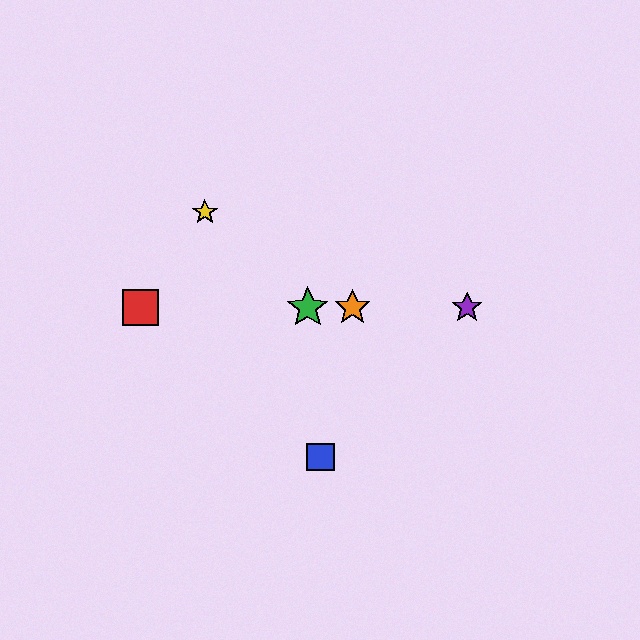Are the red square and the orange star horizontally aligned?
Yes, both are at y≈308.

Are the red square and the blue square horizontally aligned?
No, the red square is at y≈308 and the blue square is at y≈457.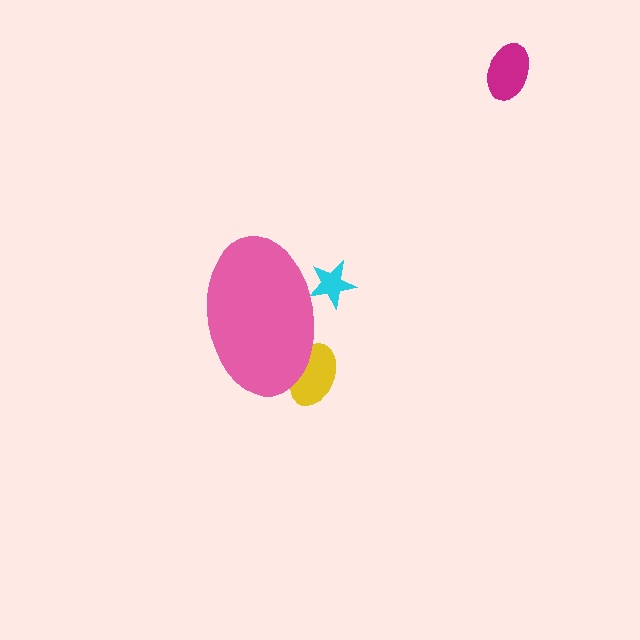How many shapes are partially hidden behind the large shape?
2 shapes are partially hidden.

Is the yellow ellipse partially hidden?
Yes, the yellow ellipse is partially hidden behind the pink ellipse.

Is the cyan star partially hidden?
Yes, the cyan star is partially hidden behind the pink ellipse.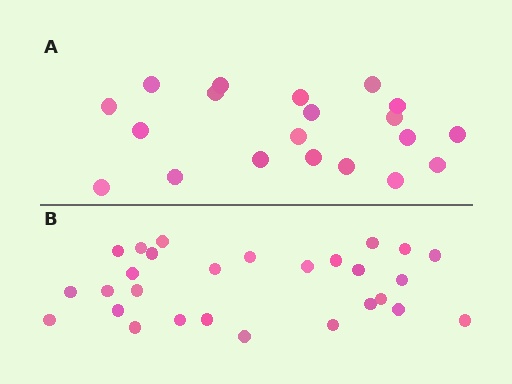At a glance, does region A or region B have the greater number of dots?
Region B (the bottom region) has more dots.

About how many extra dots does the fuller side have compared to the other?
Region B has roughly 8 or so more dots than region A.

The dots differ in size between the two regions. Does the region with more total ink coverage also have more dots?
No. Region A has more total ink coverage because its dots are larger, but region B actually contains more individual dots. Total area can be misleading — the number of items is what matters here.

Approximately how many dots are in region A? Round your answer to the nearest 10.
About 20 dots.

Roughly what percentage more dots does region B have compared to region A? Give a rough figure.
About 40% more.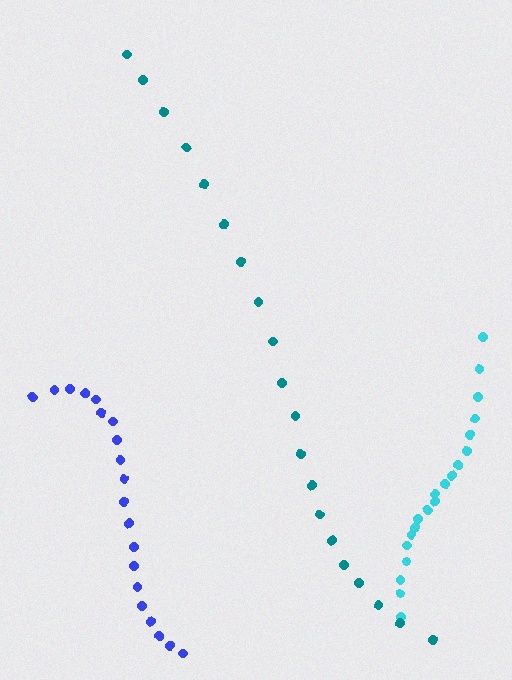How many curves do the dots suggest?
There are 3 distinct paths.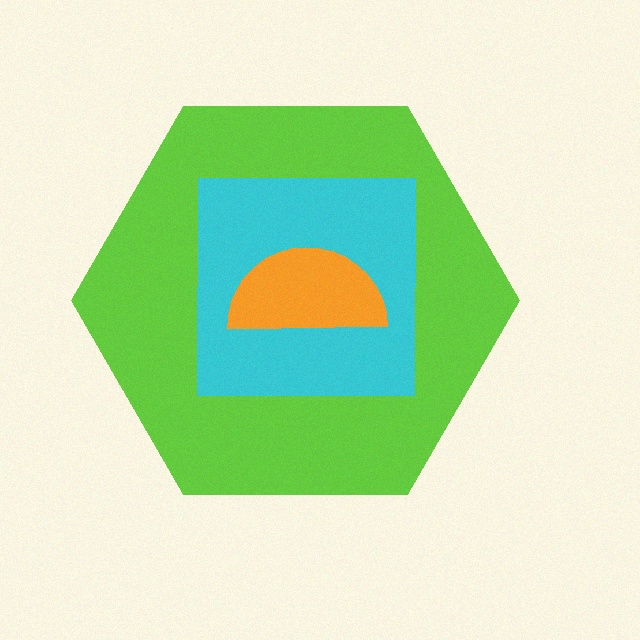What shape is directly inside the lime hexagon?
The cyan square.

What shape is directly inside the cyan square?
The orange semicircle.